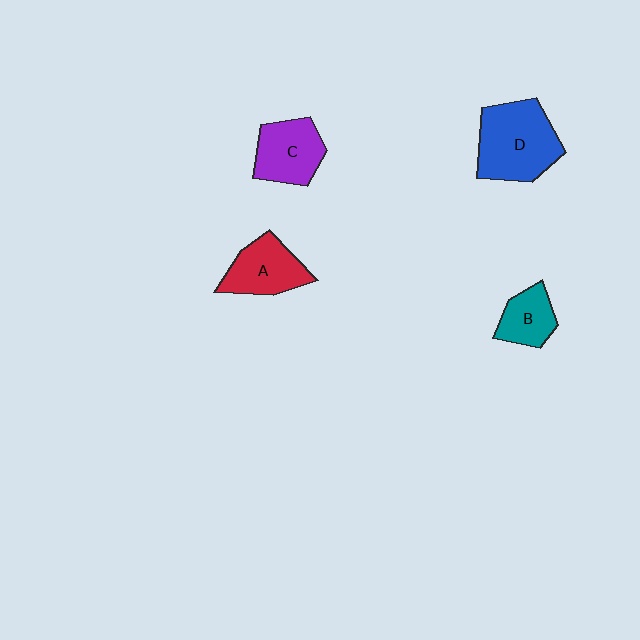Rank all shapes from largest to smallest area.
From largest to smallest: D (blue), C (purple), A (red), B (teal).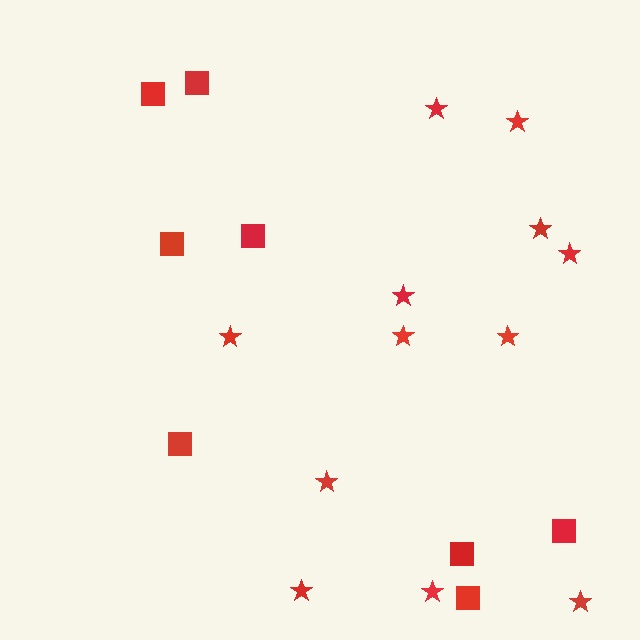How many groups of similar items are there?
There are 2 groups: one group of stars (12) and one group of squares (8).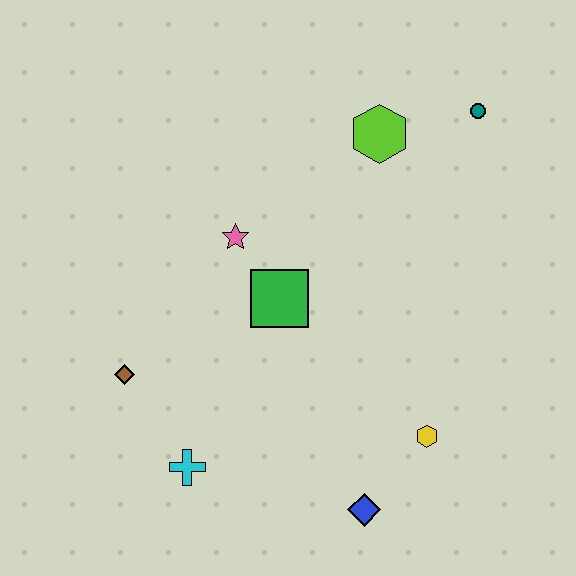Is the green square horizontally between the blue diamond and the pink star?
Yes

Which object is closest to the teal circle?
The lime hexagon is closest to the teal circle.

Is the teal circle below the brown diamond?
No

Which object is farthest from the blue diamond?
The teal circle is farthest from the blue diamond.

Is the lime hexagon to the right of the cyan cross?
Yes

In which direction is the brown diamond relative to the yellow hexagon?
The brown diamond is to the left of the yellow hexagon.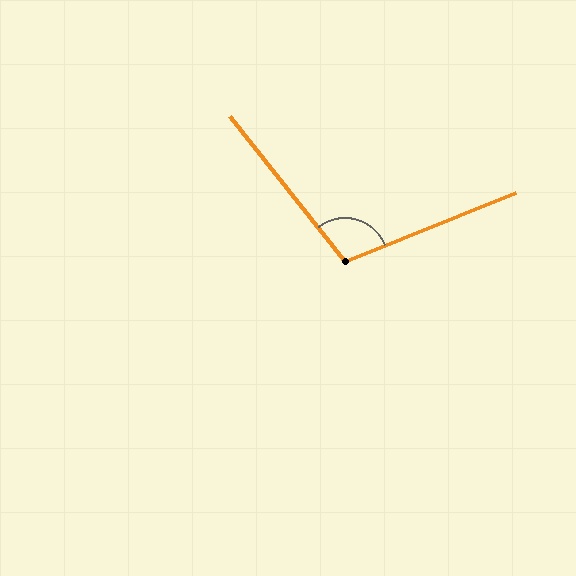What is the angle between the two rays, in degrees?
Approximately 106 degrees.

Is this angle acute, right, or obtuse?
It is obtuse.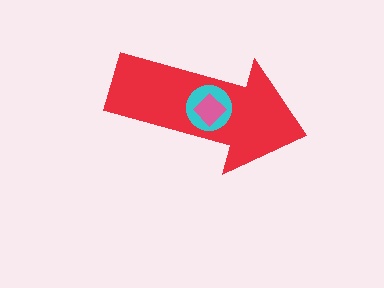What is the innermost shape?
The pink diamond.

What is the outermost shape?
The red arrow.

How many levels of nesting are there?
3.